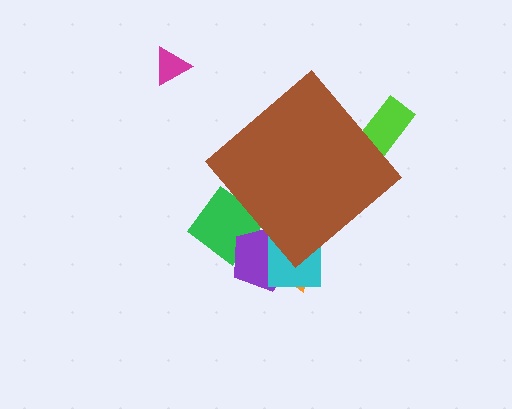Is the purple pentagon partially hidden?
Yes, the purple pentagon is partially hidden behind the brown diamond.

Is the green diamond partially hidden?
Yes, the green diamond is partially hidden behind the brown diamond.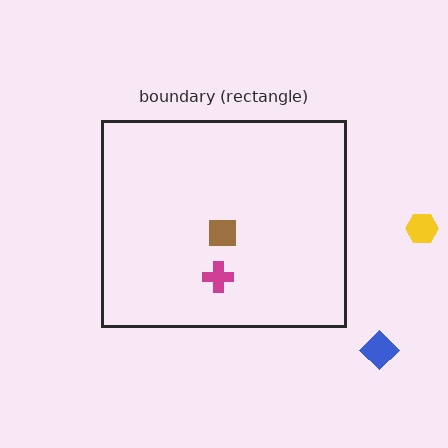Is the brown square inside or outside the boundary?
Inside.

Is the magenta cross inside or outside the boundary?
Inside.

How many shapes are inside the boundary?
2 inside, 2 outside.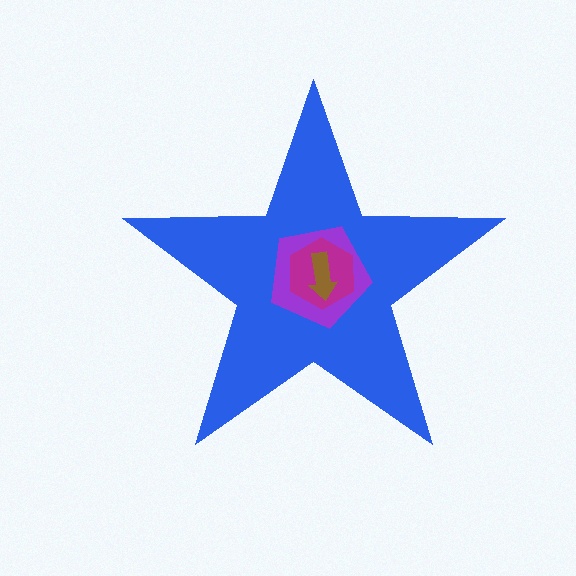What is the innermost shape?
The brown arrow.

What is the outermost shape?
The blue star.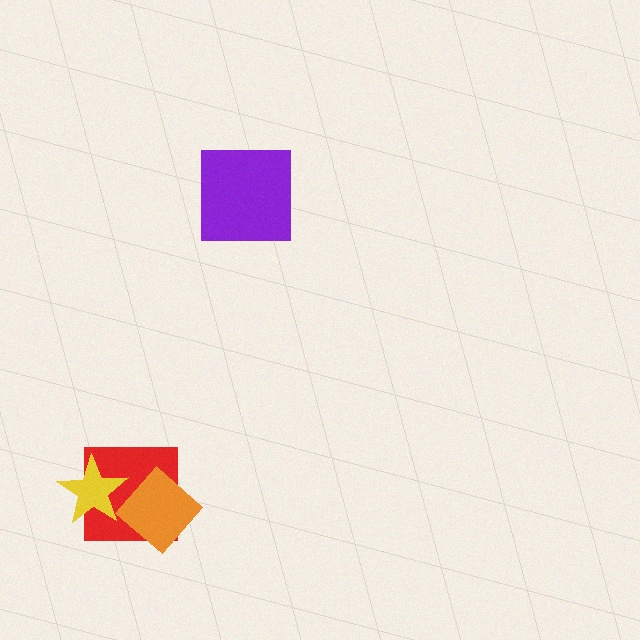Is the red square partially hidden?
Yes, it is partially covered by another shape.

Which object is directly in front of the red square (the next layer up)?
The orange diamond is directly in front of the red square.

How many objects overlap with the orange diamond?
1 object overlaps with the orange diamond.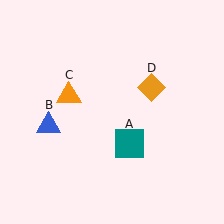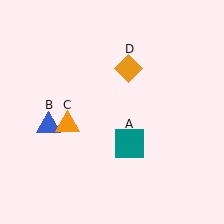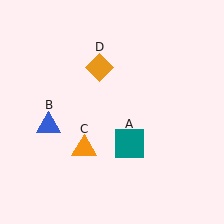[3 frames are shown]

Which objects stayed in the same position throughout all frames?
Teal square (object A) and blue triangle (object B) remained stationary.